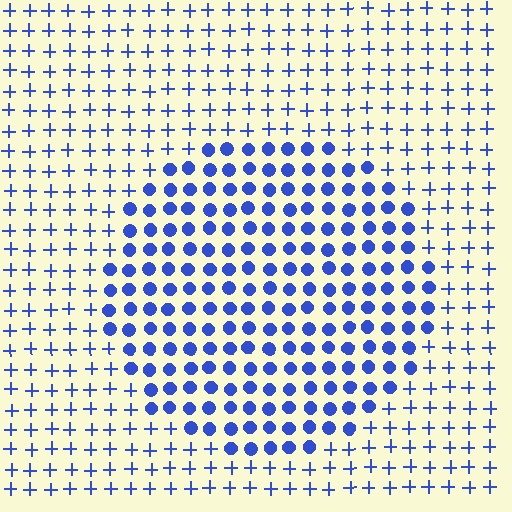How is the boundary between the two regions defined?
The boundary is defined by a change in element shape: circles inside vs. plus signs outside. All elements share the same color and spacing.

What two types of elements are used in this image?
The image uses circles inside the circle region and plus signs outside it.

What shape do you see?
I see a circle.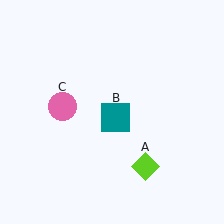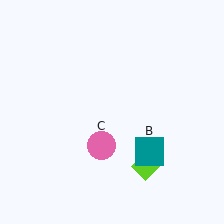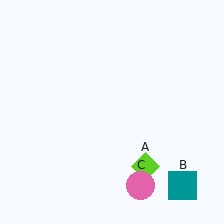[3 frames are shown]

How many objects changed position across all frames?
2 objects changed position: teal square (object B), pink circle (object C).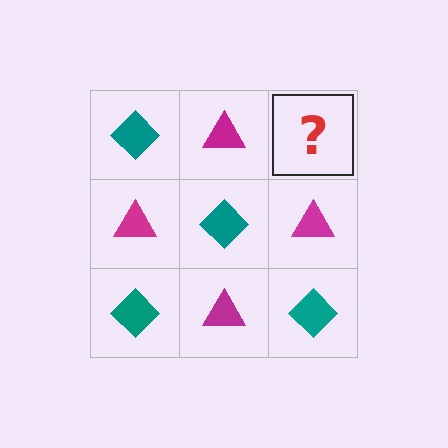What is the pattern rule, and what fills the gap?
The rule is that it alternates teal diamond and magenta triangle in a checkerboard pattern. The gap should be filled with a teal diamond.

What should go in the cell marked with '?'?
The missing cell should contain a teal diamond.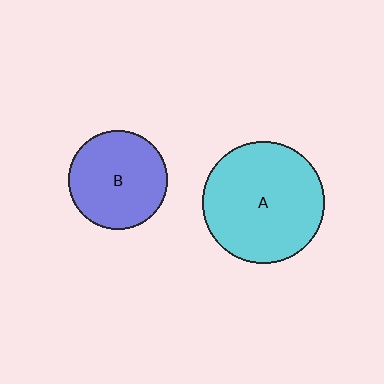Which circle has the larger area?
Circle A (cyan).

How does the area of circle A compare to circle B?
Approximately 1.5 times.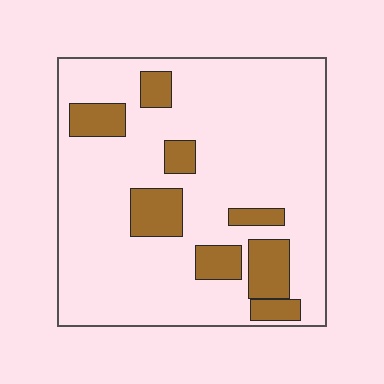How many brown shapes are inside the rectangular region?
8.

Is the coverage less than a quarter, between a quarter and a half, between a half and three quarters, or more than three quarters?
Less than a quarter.